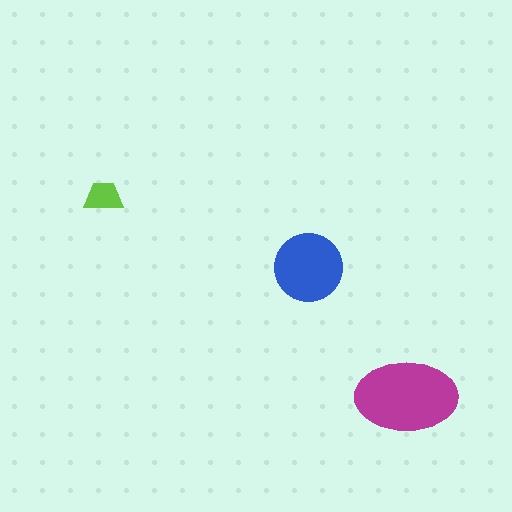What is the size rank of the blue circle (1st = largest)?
2nd.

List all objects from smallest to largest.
The lime trapezoid, the blue circle, the magenta ellipse.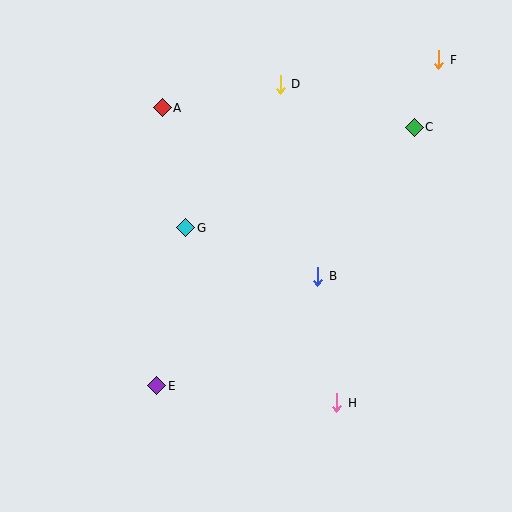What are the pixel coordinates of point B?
Point B is at (318, 276).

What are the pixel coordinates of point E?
Point E is at (156, 386).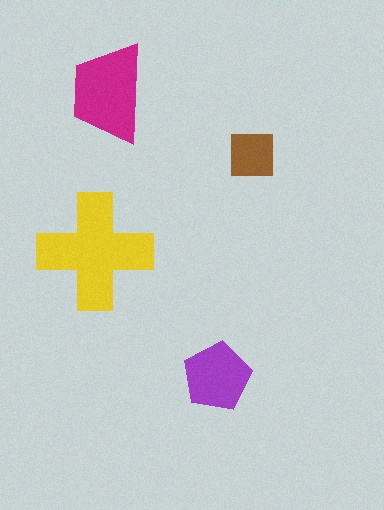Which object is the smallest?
The brown square.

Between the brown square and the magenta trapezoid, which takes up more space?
The magenta trapezoid.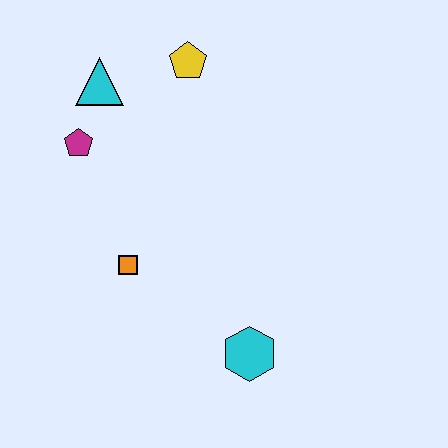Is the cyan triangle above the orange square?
Yes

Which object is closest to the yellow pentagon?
The cyan triangle is closest to the yellow pentagon.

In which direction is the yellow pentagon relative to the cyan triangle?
The yellow pentagon is to the right of the cyan triangle.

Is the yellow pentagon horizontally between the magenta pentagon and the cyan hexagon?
Yes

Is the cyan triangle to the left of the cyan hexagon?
Yes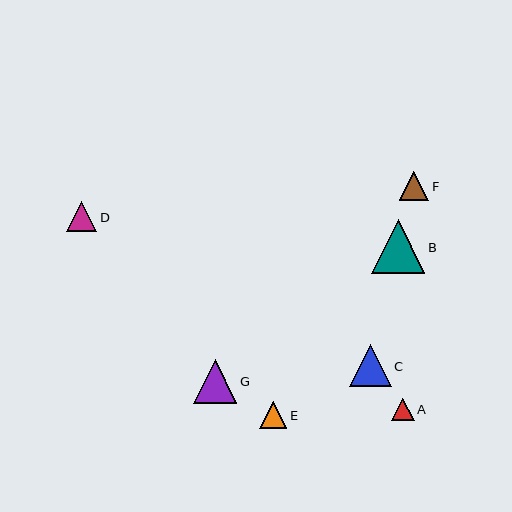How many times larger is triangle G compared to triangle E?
Triangle G is approximately 1.6 times the size of triangle E.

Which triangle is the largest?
Triangle B is the largest with a size of approximately 54 pixels.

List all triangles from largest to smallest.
From largest to smallest: B, G, C, D, F, E, A.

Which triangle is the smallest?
Triangle A is the smallest with a size of approximately 23 pixels.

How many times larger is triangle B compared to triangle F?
Triangle B is approximately 1.8 times the size of triangle F.